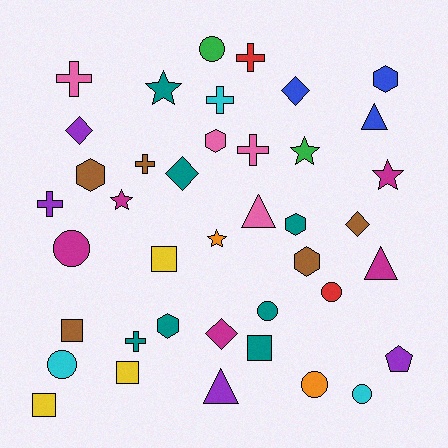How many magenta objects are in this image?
There are 5 magenta objects.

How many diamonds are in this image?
There are 5 diamonds.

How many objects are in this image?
There are 40 objects.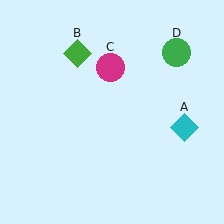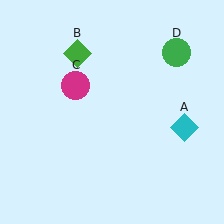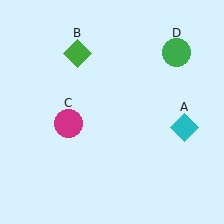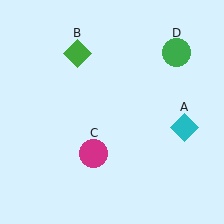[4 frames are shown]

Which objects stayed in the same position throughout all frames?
Cyan diamond (object A) and green diamond (object B) and green circle (object D) remained stationary.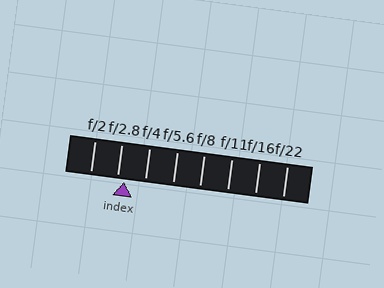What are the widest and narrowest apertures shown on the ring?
The widest aperture shown is f/2 and the narrowest is f/22.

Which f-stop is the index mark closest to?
The index mark is closest to f/2.8.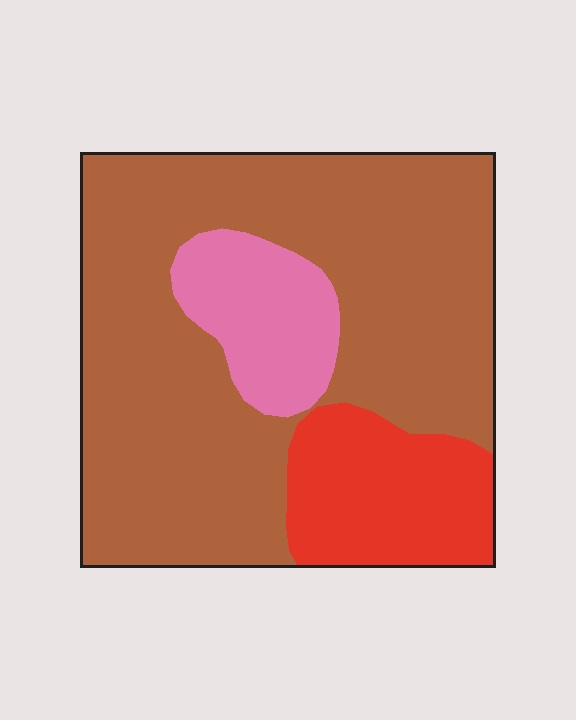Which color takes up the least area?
Pink, at roughly 15%.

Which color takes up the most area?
Brown, at roughly 70%.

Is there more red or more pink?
Red.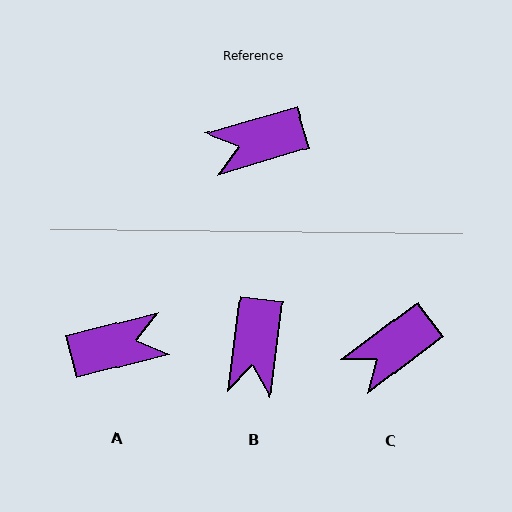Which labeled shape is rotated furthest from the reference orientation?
A, about 178 degrees away.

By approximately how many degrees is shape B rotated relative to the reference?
Approximately 66 degrees counter-clockwise.